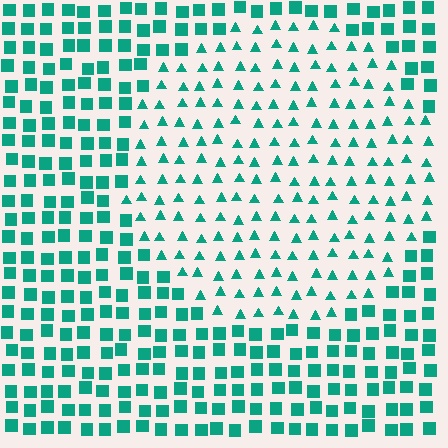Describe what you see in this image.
The image is filled with small teal elements arranged in a uniform grid. A circle-shaped region contains triangles, while the surrounding area contains squares. The boundary is defined purely by the change in element shape.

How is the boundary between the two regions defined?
The boundary is defined by a change in element shape: triangles inside vs. squares outside. All elements share the same color and spacing.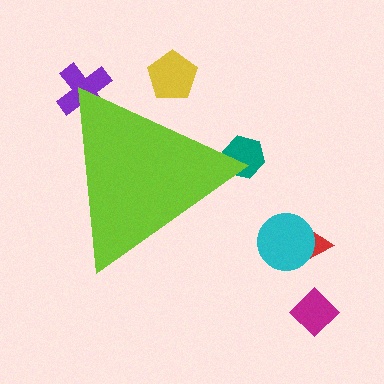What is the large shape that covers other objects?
A lime triangle.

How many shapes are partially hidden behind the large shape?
3 shapes are partially hidden.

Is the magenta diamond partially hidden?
No, the magenta diamond is fully visible.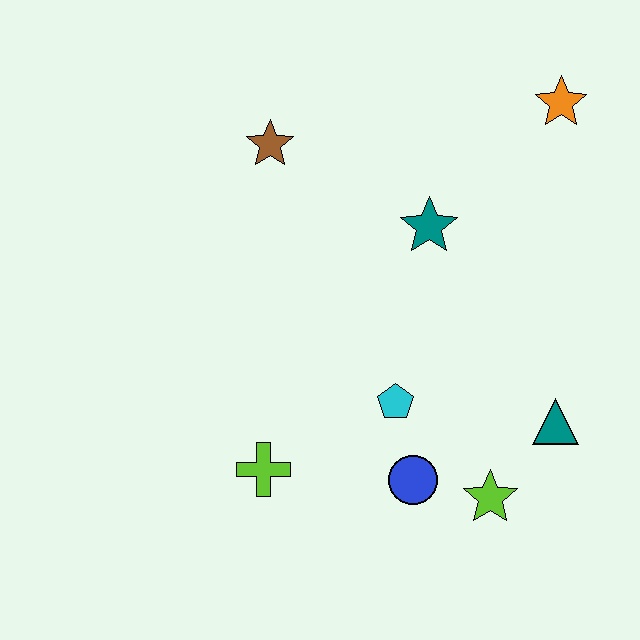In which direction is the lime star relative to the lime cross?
The lime star is to the right of the lime cross.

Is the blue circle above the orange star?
No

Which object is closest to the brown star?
The teal star is closest to the brown star.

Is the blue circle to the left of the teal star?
Yes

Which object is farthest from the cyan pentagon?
The orange star is farthest from the cyan pentagon.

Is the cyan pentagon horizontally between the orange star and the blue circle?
No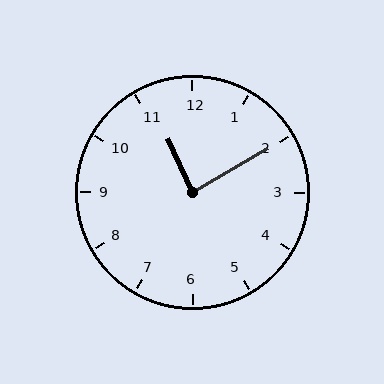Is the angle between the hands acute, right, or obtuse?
It is right.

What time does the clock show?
11:10.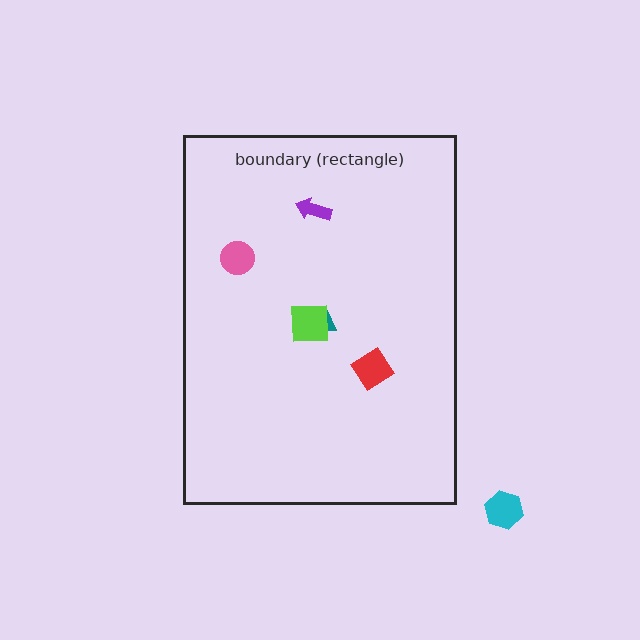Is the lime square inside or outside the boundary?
Inside.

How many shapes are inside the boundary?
5 inside, 1 outside.